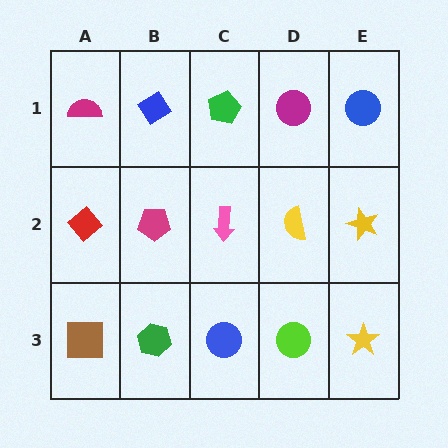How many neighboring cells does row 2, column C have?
4.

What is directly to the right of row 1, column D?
A blue circle.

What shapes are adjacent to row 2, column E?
A blue circle (row 1, column E), a yellow star (row 3, column E), a yellow semicircle (row 2, column D).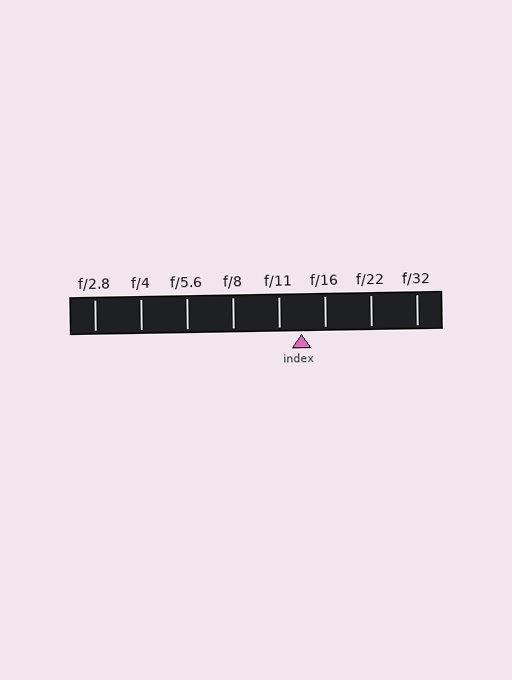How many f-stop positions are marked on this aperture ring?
There are 8 f-stop positions marked.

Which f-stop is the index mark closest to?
The index mark is closest to f/11.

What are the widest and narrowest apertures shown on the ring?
The widest aperture shown is f/2.8 and the narrowest is f/32.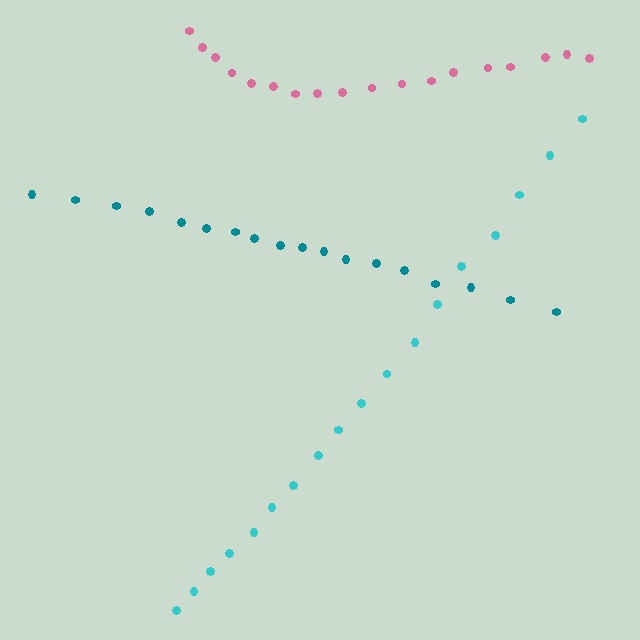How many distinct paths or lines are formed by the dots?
There are 3 distinct paths.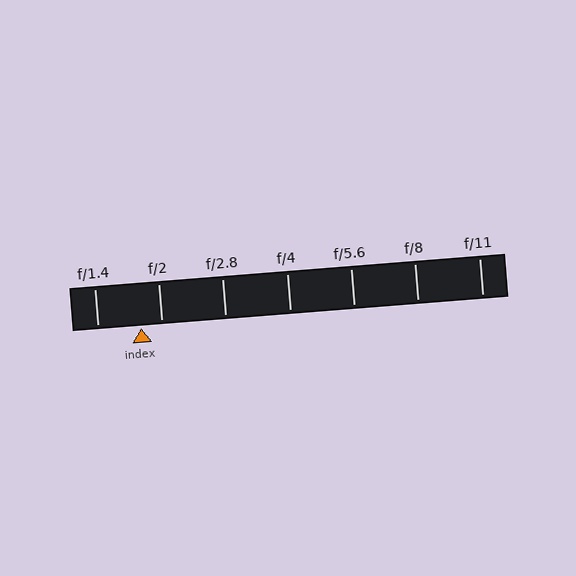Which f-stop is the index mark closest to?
The index mark is closest to f/2.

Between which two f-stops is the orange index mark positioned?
The index mark is between f/1.4 and f/2.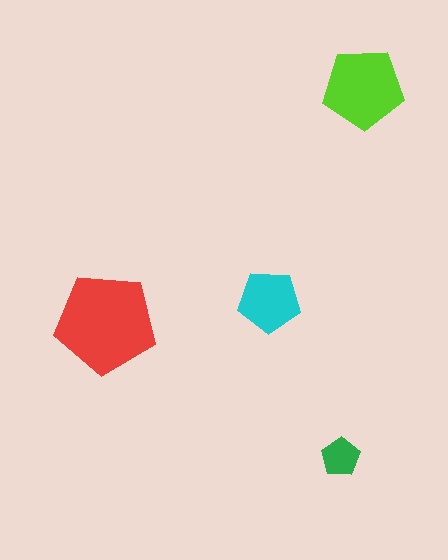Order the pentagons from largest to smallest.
the red one, the lime one, the cyan one, the green one.